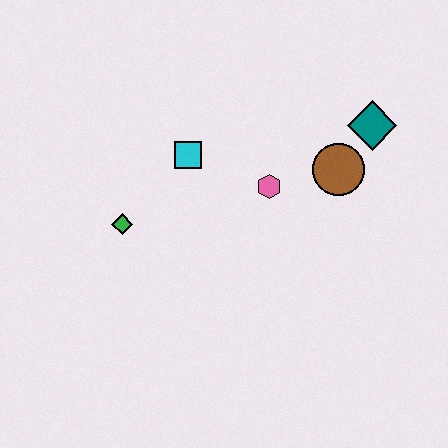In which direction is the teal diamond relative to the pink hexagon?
The teal diamond is to the right of the pink hexagon.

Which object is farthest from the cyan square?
The teal diamond is farthest from the cyan square.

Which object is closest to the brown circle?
The teal diamond is closest to the brown circle.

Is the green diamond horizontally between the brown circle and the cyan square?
No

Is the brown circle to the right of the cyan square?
Yes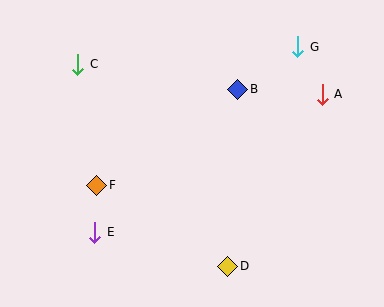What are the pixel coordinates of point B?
Point B is at (238, 89).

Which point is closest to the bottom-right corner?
Point D is closest to the bottom-right corner.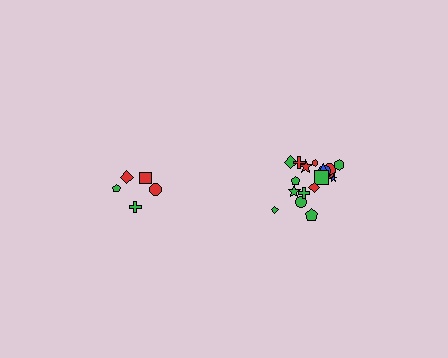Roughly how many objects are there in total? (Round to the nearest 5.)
Roughly 25 objects in total.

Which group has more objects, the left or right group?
The right group.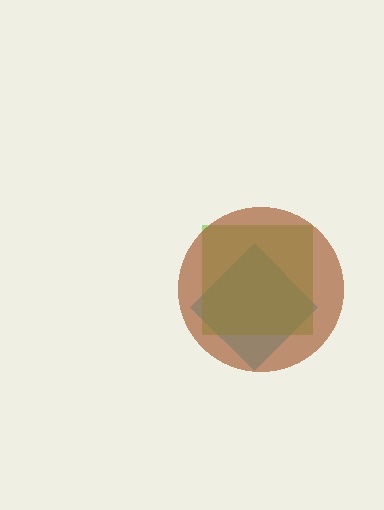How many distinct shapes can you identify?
There are 3 distinct shapes: a cyan diamond, a lime square, a brown circle.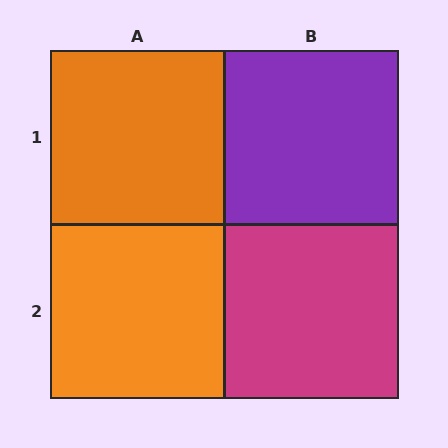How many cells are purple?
1 cell is purple.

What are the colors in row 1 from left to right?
Orange, purple.